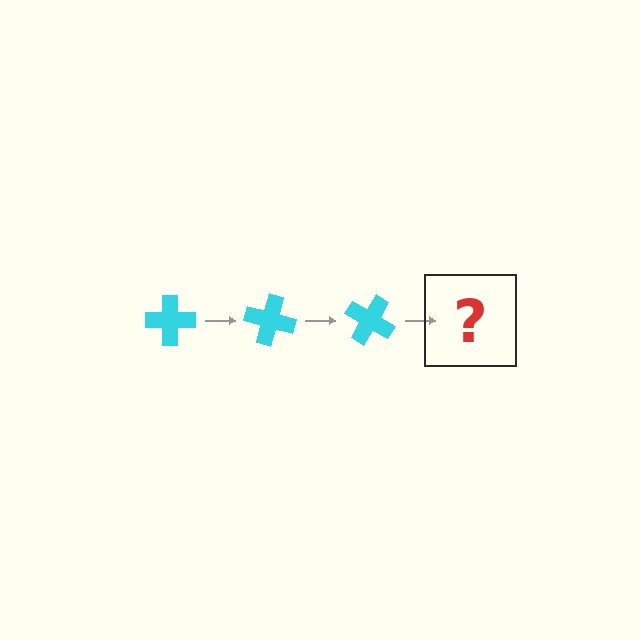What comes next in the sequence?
The next element should be a cyan cross rotated 45 degrees.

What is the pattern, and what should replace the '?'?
The pattern is that the cross rotates 15 degrees each step. The '?' should be a cyan cross rotated 45 degrees.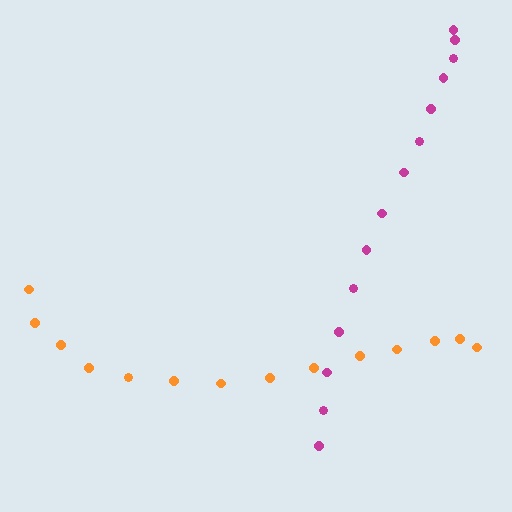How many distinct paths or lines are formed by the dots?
There are 2 distinct paths.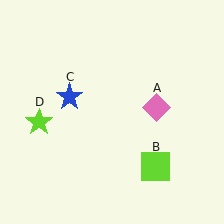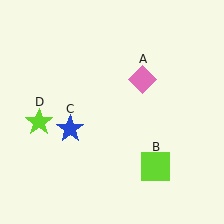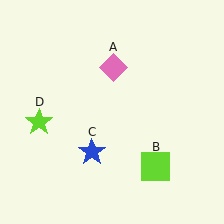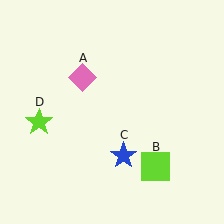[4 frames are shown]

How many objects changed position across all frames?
2 objects changed position: pink diamond (object A), blue star (object C).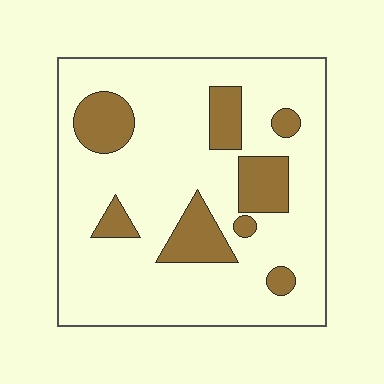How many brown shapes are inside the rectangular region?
8.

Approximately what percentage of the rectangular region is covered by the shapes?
Approximately 20%.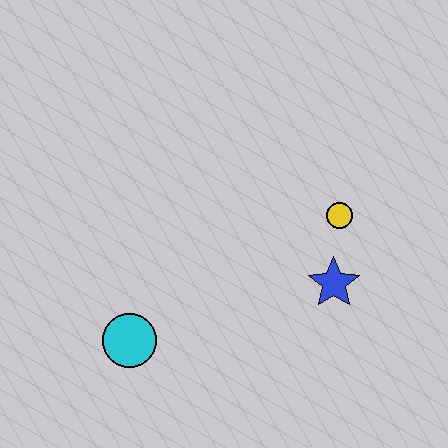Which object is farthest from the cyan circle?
The yellow circle is farthest from the cyan circle.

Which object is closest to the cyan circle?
The blue star is closest to the cyan circle.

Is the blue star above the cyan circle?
Yes